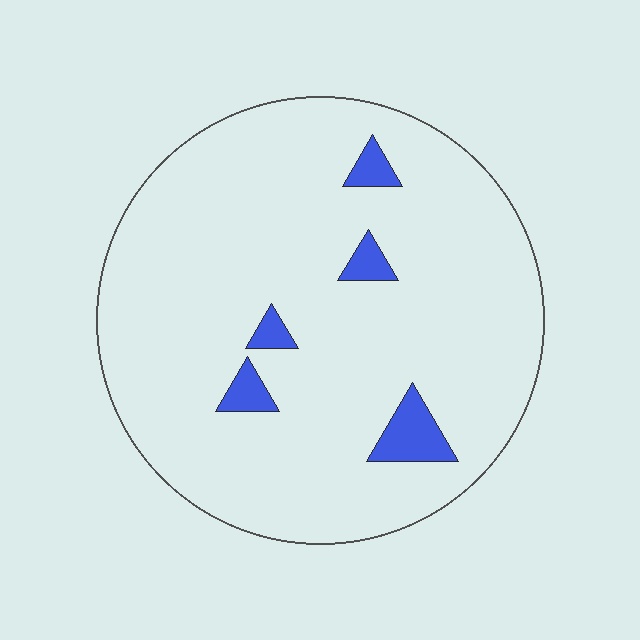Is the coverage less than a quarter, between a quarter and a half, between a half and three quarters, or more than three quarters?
Less than a quarter.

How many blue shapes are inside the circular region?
5.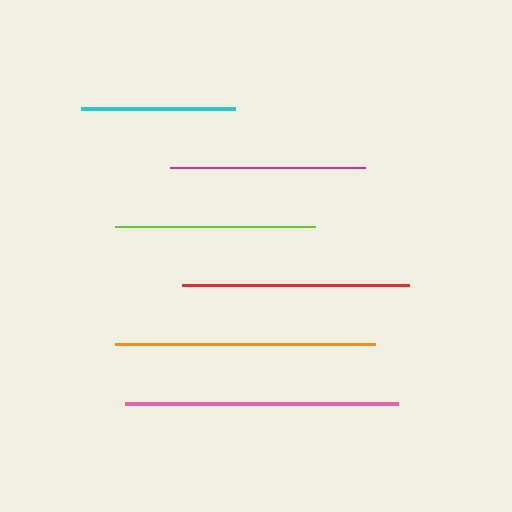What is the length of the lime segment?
The lime segment is approximately 201 pixels long.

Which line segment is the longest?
The pink line is the longest at approximately 273 pixels.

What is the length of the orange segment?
The orange segment is approximately 261 pixels long.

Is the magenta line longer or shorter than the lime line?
The lime line is longer than the magenta line.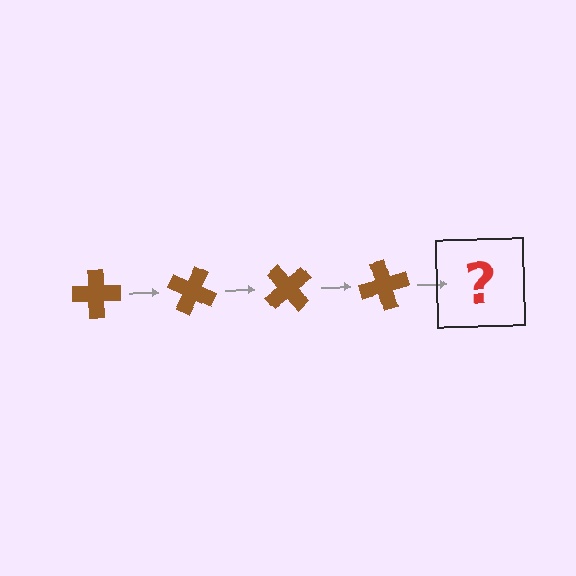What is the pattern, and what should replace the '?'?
The pattern is that the cross rotates 25 degrees each step. The '?' should be a brown cross rotated 100 degrees.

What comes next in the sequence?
The next element should be a brown cross rotated 100 degrees.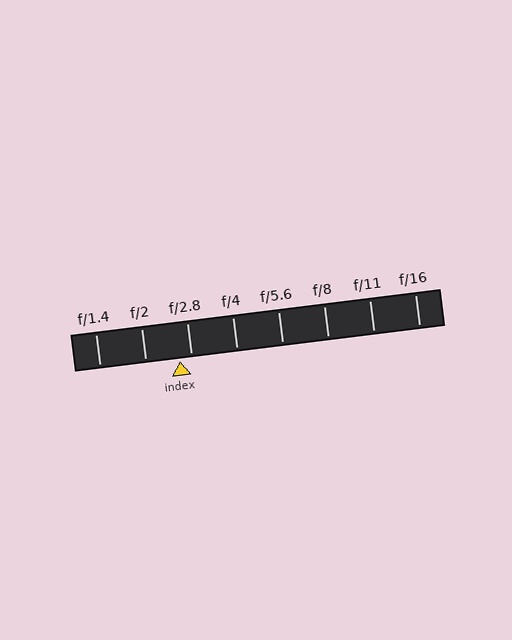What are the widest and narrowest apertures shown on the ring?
The widest aperture shown is f/1.4 and the narrowest is f/16.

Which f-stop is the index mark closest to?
The index mark is closest to f/2.8.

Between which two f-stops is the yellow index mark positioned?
The index mark is between f/2 and f/2.8.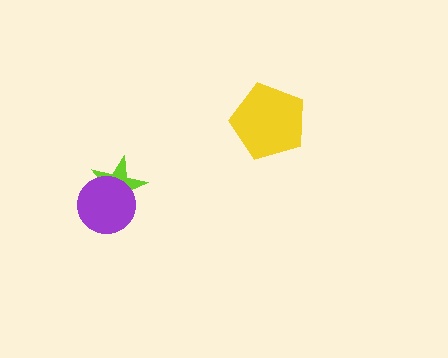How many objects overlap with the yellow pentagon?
0 objects overlap with the yellow pentagon.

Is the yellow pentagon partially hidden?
No, no other shape covers it.